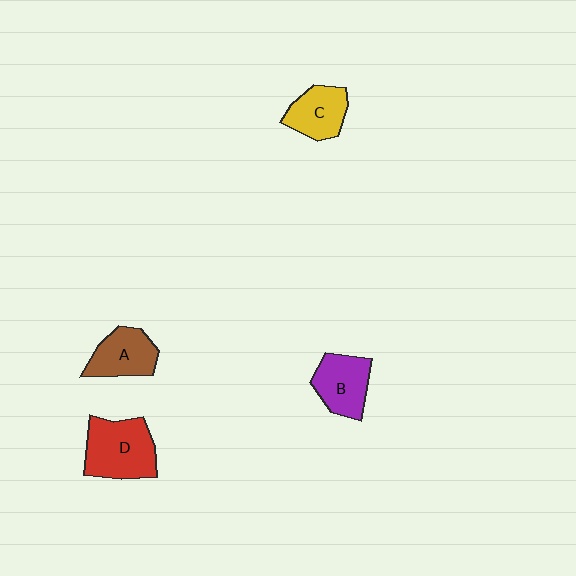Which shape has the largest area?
Shape D (red).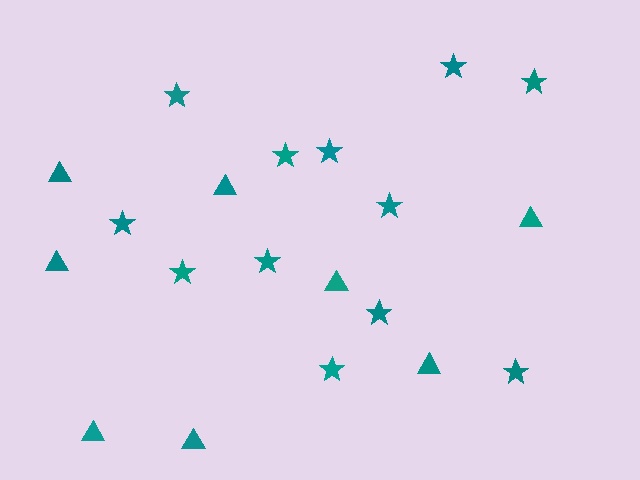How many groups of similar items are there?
There are 2 groups: one group of stars (12) and one group of triangles (8).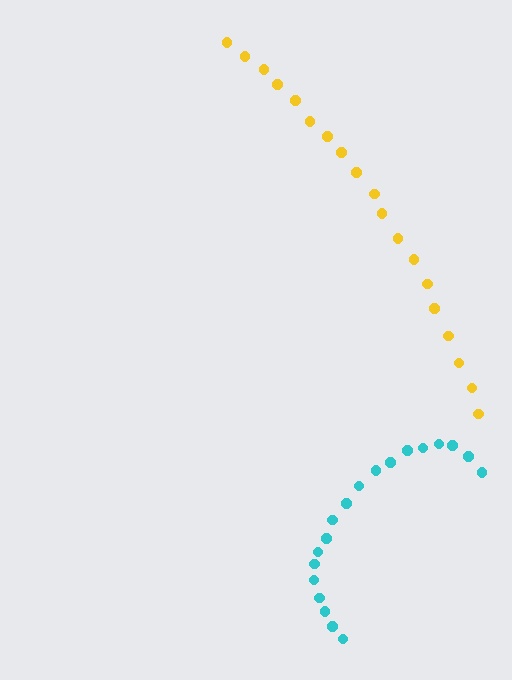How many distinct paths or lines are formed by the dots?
There are 2 distinct paths.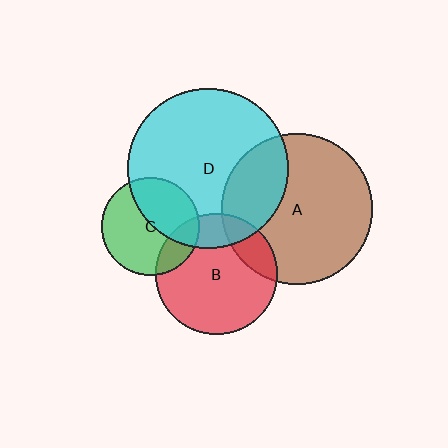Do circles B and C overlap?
Yes.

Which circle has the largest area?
Circle D (cyan).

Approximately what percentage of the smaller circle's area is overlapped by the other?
Approximately 20%.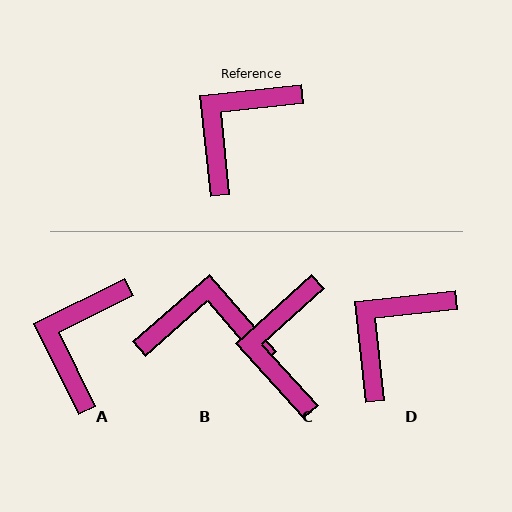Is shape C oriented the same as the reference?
No, it is off by about 36 degrees.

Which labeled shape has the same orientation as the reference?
D.